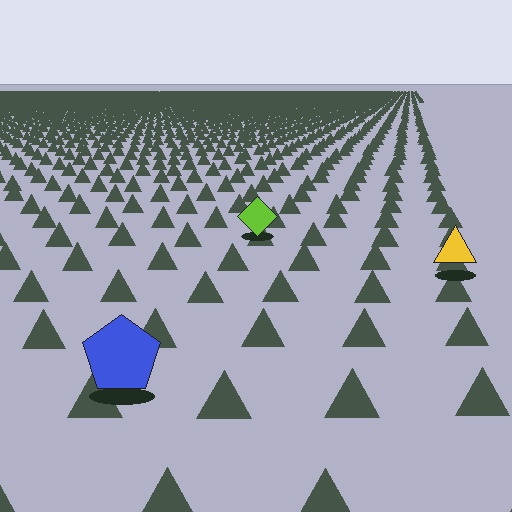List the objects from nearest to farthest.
From nearest to farthest: the blue pentagon, the yellow triangle, the lime diamond.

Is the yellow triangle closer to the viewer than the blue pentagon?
No. The blue pentagon is closer — you can tell from the texture gradient: the ground texture is coarser near it.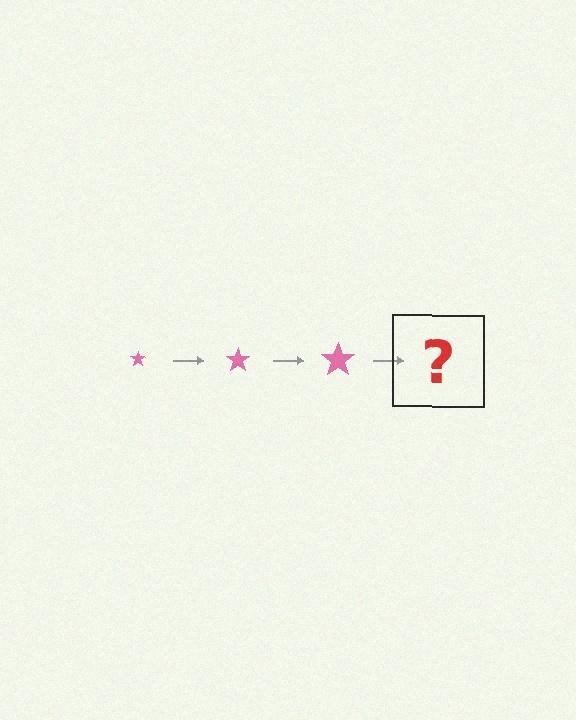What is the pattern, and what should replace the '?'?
The pattern is that the star gets progressively larger each step. The '?' should be a pink star, larger than the previous one.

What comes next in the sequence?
The next element should be a pink star, larger than the previous one.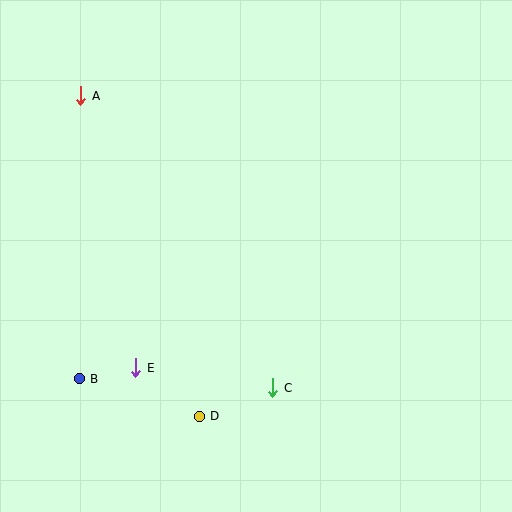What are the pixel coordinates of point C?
Point C is at (273, 388).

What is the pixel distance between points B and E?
The distance between B and E is 58 pixels.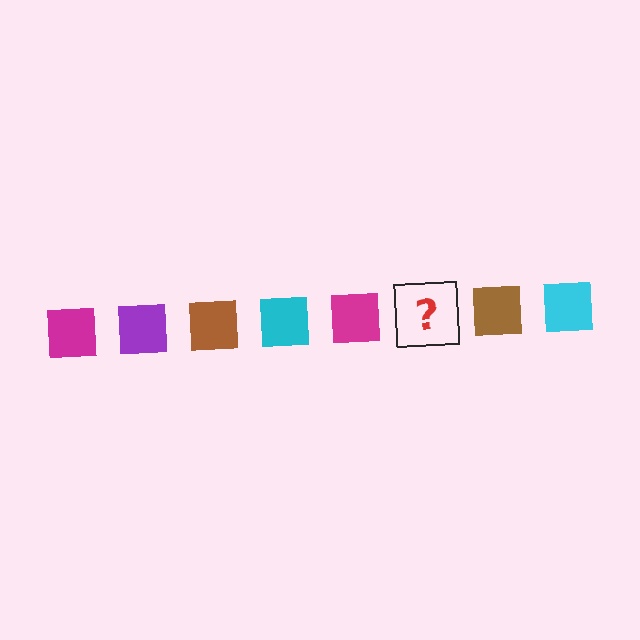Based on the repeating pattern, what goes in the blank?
The blank should be a purple square.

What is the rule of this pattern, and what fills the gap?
The rule is that the pattern cycles through magenta, purple, brown, cyan squares. The gap should be filled with a purple square.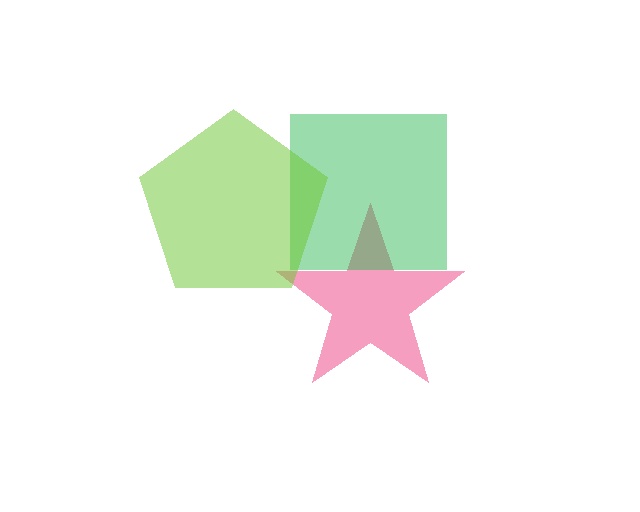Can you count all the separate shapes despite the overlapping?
Yes, there are 3 separate shapes.